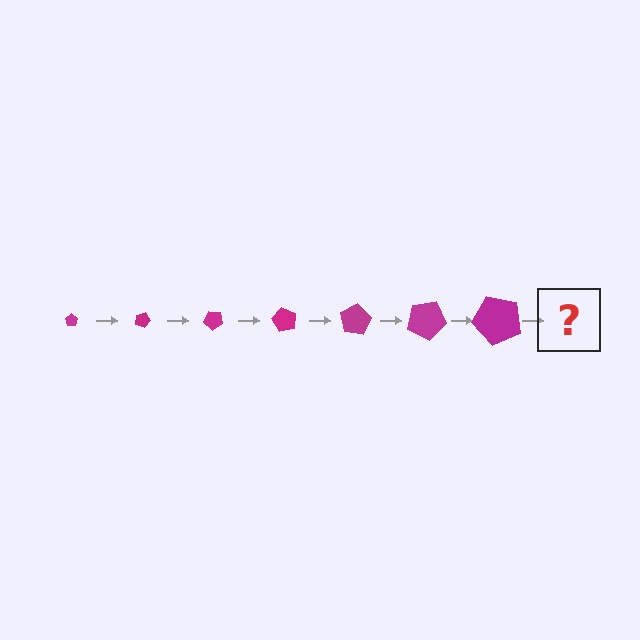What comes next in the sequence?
The next element should be a pentagon, larger than the previous one and rotated 140 degrees from the start.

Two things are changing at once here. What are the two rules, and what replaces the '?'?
The two rules are that the pentagon grows larger each step and it rotates 20 degrees each step. The '?' should be a pentagon, larger than the previous one and rotated 140 degrees from the start.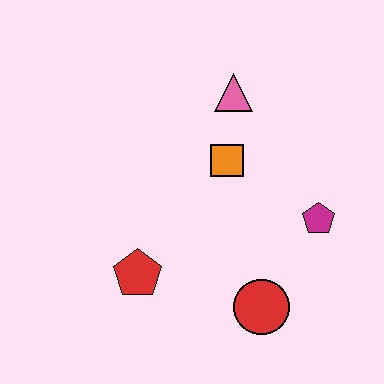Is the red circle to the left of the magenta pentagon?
Yes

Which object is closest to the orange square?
The pink triangle is closest to the orange square.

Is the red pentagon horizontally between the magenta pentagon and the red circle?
No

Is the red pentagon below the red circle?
No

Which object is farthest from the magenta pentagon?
The red pentagon is farthest from the magenta pentagon.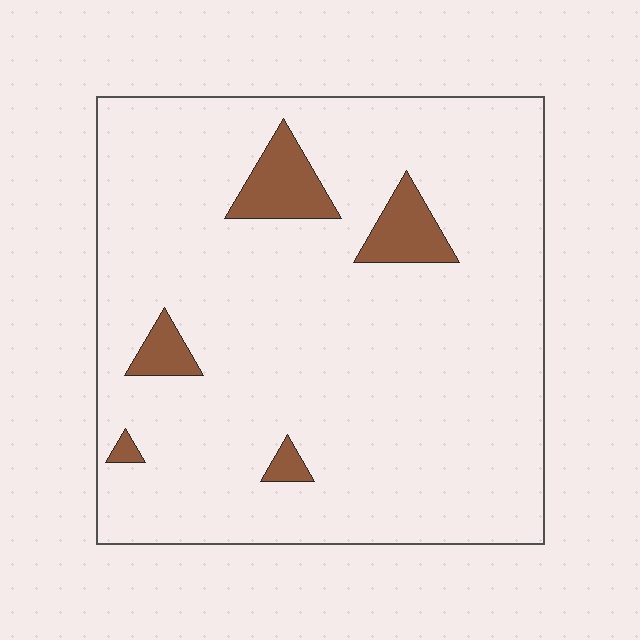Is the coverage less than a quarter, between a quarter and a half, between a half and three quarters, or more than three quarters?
Less than a quarter.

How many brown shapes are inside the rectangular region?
5.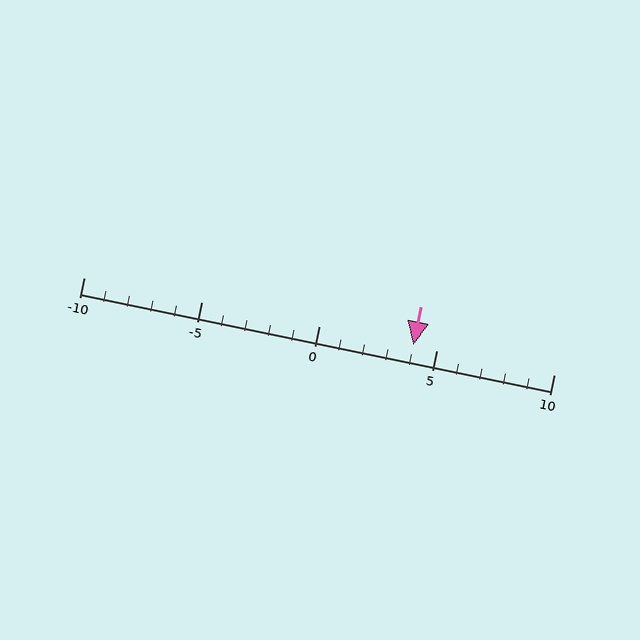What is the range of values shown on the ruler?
The ruler shows values from -10 to 10.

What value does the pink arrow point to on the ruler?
The pink arrow points to approximately 4.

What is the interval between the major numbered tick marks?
The major tick marks are spaced 5 units apart.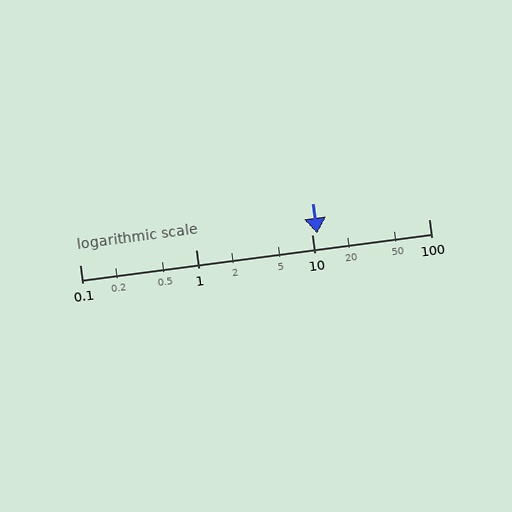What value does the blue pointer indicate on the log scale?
The pointer indicates approximately 11.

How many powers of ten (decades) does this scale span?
The scale spans 3 decades, from 0.1 to 100.